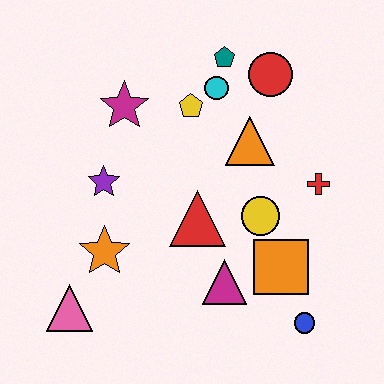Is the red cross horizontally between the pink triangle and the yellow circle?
No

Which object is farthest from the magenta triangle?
The teal pentagon is farthest from the magenta triangle.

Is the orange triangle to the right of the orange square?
No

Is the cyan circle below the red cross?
No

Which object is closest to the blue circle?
The orange square is closest to the blue circle.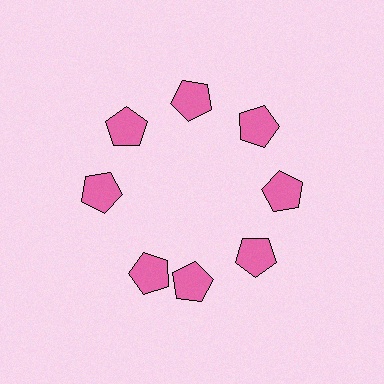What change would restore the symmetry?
The symmetry would be restored by rotating it back into even spacing with its neighbors so that all 8 pentagons sit at equal angles and equal distance from the center.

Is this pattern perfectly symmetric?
No. The 8 pink pentagons are arranged in a ring, but one element near the 8 o'clock position is rotated out of alignment along the ring, breaking the 8-fold rotational symmetry.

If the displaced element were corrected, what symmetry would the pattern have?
It would have 8-fold rotational symmetry — the pattern would map onto itself every 45 degrees.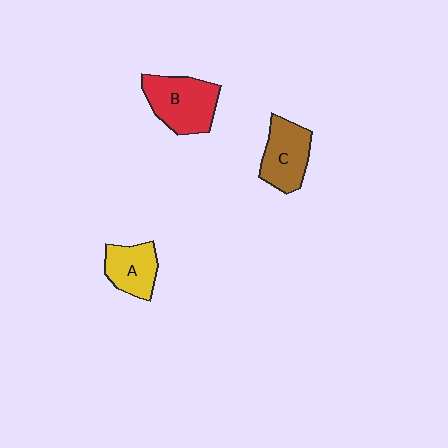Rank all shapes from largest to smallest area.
From largest to smallest: B (red), C (brown), A (yellow).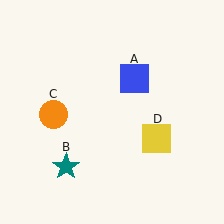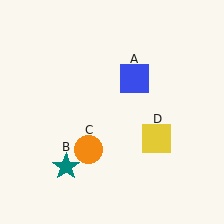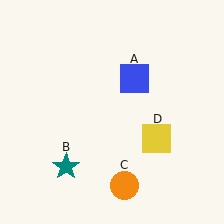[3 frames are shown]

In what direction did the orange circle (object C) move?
The orange circle (object C) moved down and to the right.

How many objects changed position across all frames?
1 object changed position: orange circle (object C).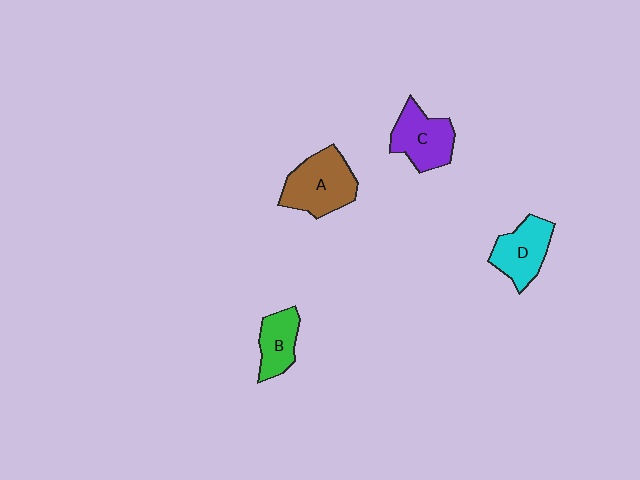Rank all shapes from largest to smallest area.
From largest to smallest: A (brown), C (purple), D (cyan), B (green).